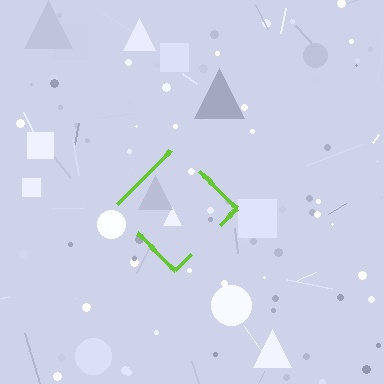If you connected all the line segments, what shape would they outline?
They would outline a diamond.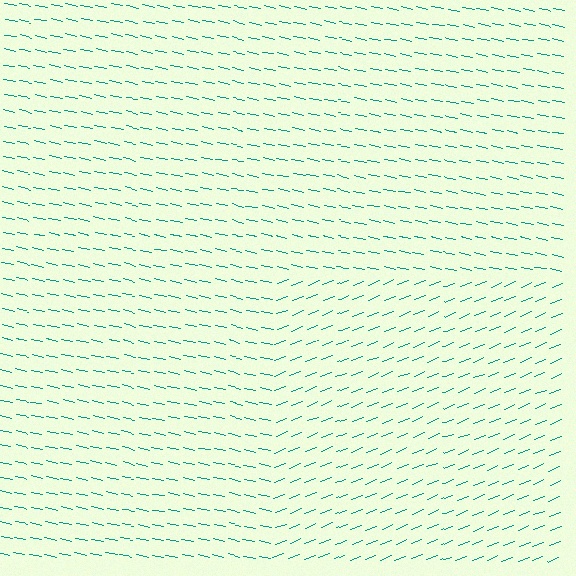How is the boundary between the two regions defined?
The boundary is defined purely by a change in line orientation (approximately 33 degrees difference). All lines are the same color and thickness.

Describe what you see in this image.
The image is filled with small teal line segments. A rectangle region in the image has lines oriented differently from the surrounding lines, creating a visible texture boundary.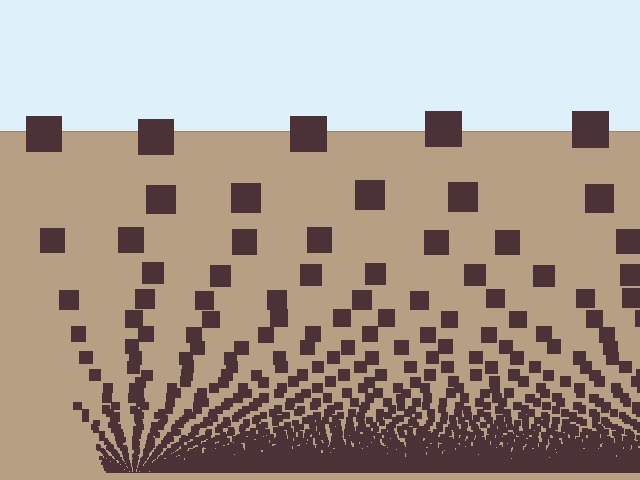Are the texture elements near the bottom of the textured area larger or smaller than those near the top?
Smaller. The gradient is inverted — elements near the bottom are smaller and denser.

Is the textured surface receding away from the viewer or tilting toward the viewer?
The surface appears to tilt toward the viewer. Texture elements get larger and sparser toward the top.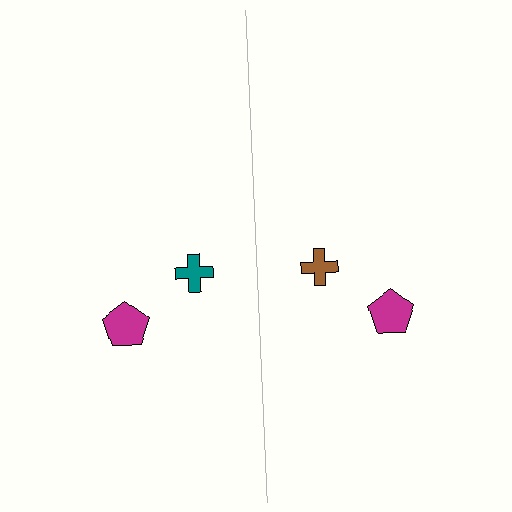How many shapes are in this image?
There are 4 shapes in this image.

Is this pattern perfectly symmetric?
No, the pattern is not perfectly symmetric. The brown cross on the right side breaks the symmetry — its mirror counterpart is teal.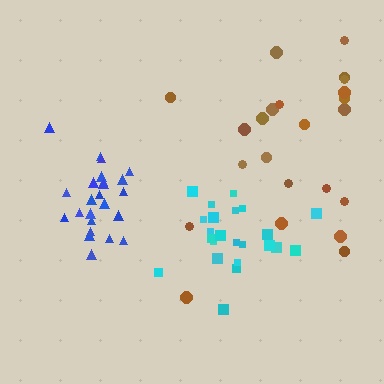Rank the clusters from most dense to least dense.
blue, cyan, brown.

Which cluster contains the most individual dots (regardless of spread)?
Blue (24).